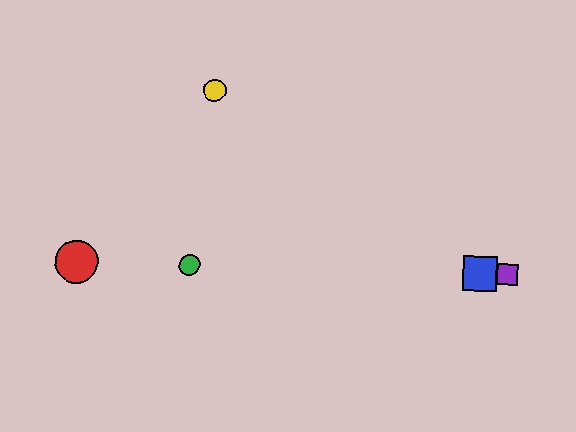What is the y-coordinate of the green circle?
The green circle is at y≈265.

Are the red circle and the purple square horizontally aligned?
Yes, both are at y≈262.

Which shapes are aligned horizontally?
The red circle, the blue square, the green circle, the purple square are aligned horizontally.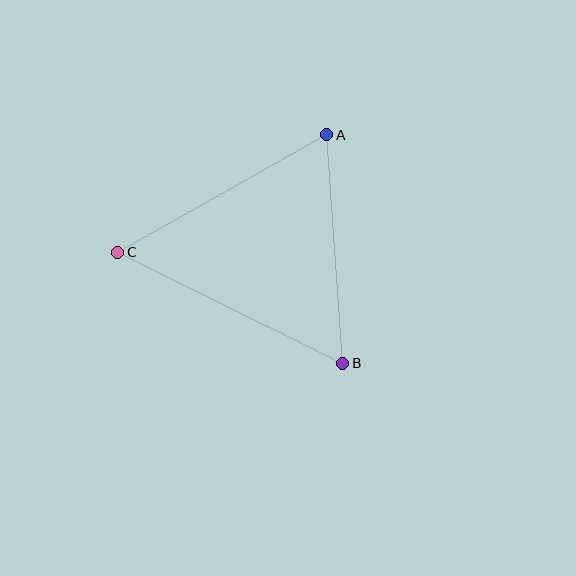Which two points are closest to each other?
Points A and B are closest to each other.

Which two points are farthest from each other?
Points B and C are farthest from each other.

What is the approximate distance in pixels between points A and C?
The distance between A and C is approximately 239 pixels.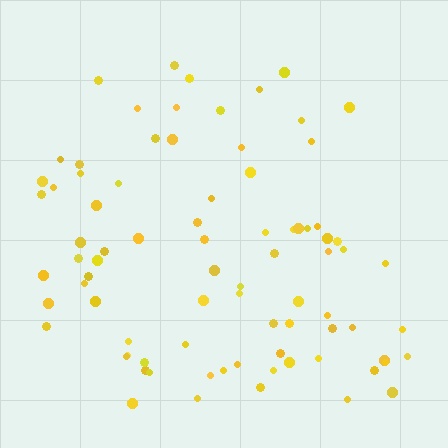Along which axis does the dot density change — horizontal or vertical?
Vertical.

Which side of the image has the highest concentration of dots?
The bottom.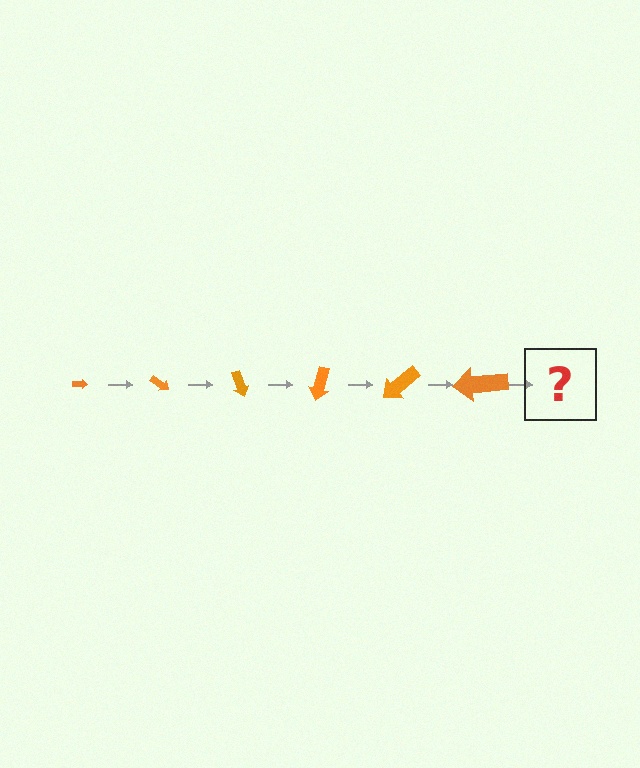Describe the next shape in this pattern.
It should be an arrow, larger than the previous one and rotated 210 degrees from the start.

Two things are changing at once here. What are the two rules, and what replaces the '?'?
The two rules are that the arrow grows larger each step and it rotates 35 degrees each step. The '?' should be an arrow, larger than the previous one and rotated 210 degrees from the start.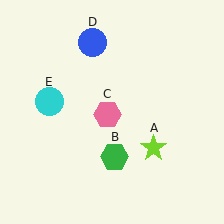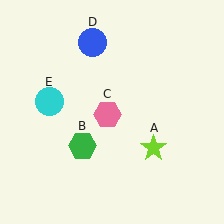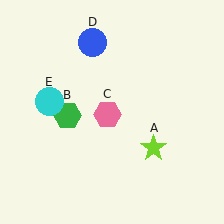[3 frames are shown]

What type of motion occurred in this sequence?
The green hexagon (object B) rotated clockwise around the center of the scene.